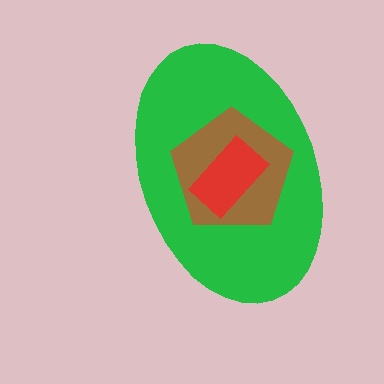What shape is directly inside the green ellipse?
The brown pentagon.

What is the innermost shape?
The red rectangle.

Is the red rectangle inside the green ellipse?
Yes.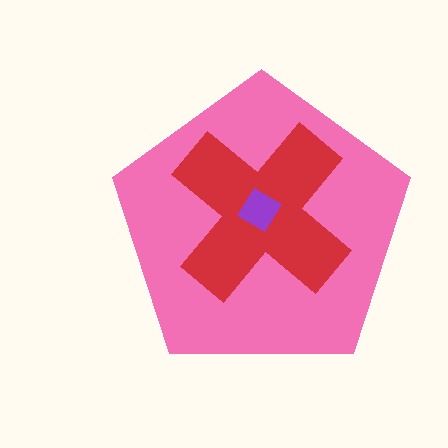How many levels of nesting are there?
3.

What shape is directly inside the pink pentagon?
The red cross.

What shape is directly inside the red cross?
The purple diamond.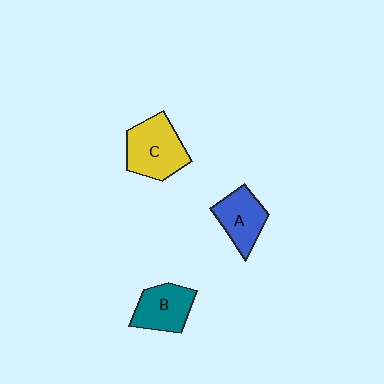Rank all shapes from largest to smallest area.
From largest to smallest: C (yellow), B (teal), A (blue).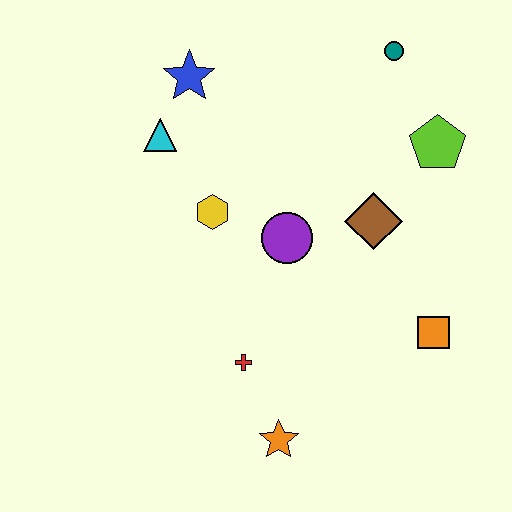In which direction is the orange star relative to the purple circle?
The orange star is below the purple circle.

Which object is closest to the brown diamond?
The purple circle is closest to the brown diamond.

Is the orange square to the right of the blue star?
Yes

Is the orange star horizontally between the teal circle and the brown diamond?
No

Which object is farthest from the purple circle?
The teal circle is farthest from the purple circle.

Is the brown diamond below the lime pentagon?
Yes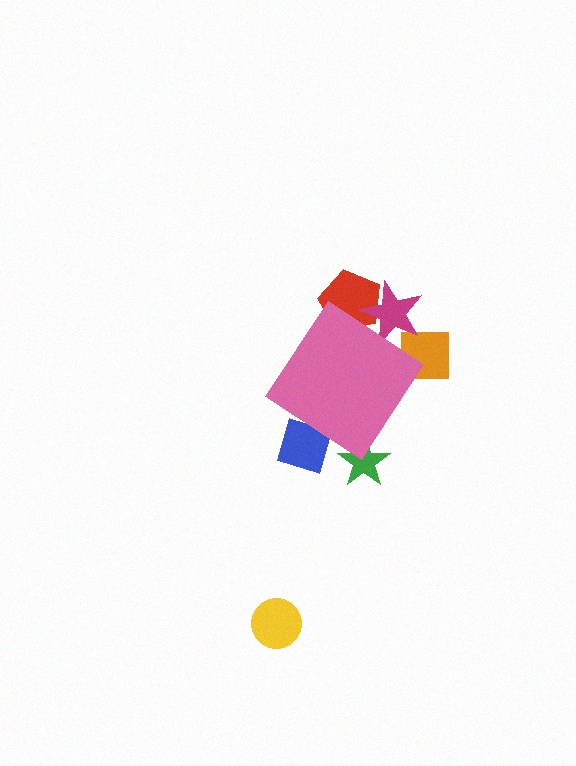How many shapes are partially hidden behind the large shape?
5 shapes are partially hidden.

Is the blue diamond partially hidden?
Yes, the blue diamond is partially hidden behind the pink diamond.